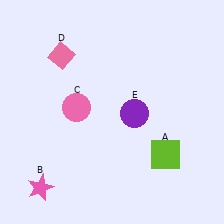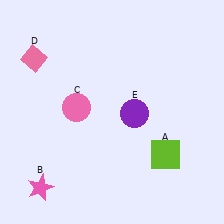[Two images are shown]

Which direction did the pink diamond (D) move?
The pink diamond (D) moved left.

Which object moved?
The pink diamond (D) moved left.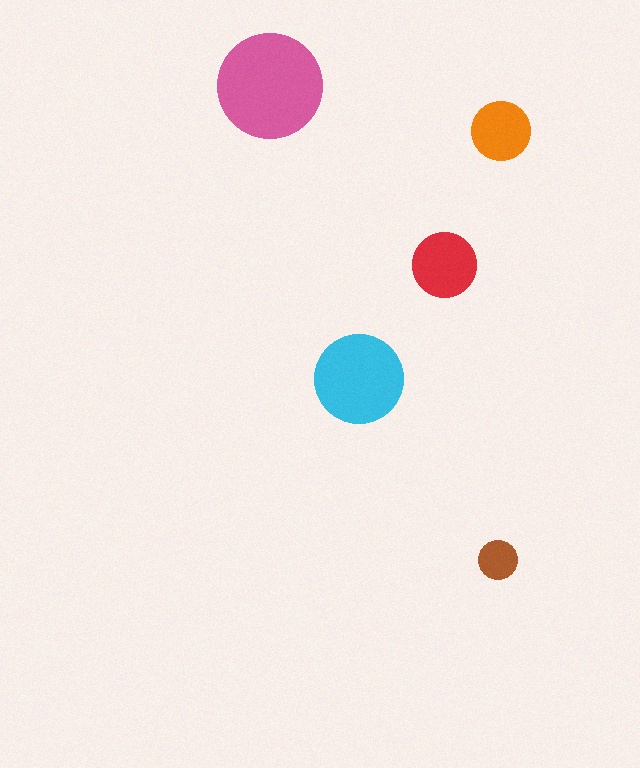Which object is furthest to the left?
The pink circle is leftmost.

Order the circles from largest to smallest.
the pink one, the cyan one, the red one, the orange one, the brown one.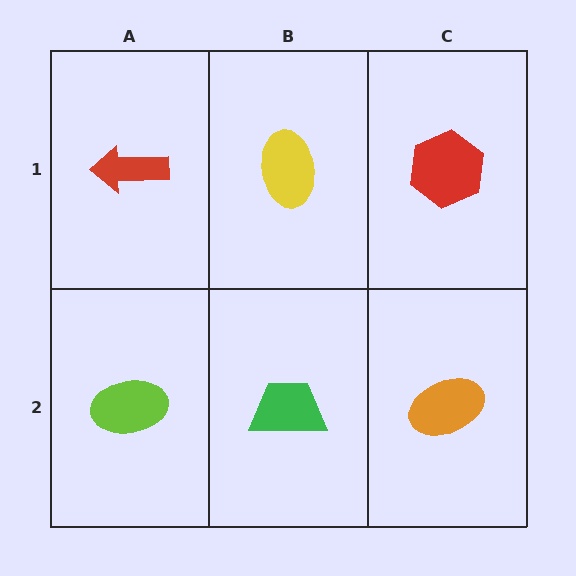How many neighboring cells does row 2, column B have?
3.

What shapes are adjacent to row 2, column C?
A red hexagon (row 1, column C), a green trapezoid (row 2, column B).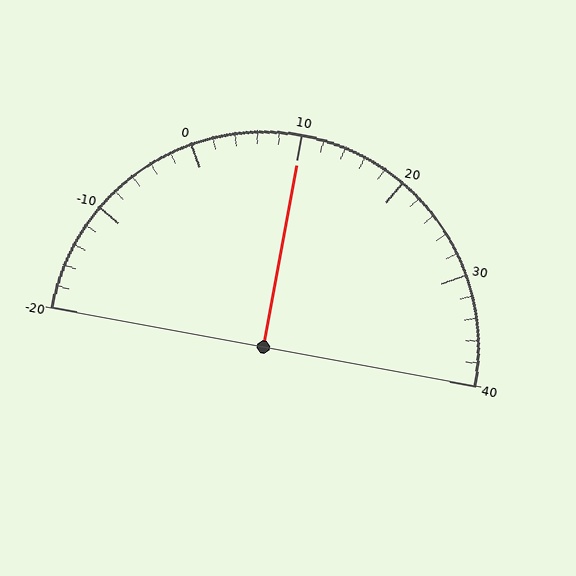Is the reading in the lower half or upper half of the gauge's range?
The reading is in the upper half of the range (-20 to 40).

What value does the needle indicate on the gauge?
The needle indicates approximately 10.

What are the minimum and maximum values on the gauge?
The gauge ranges from -20 to 40.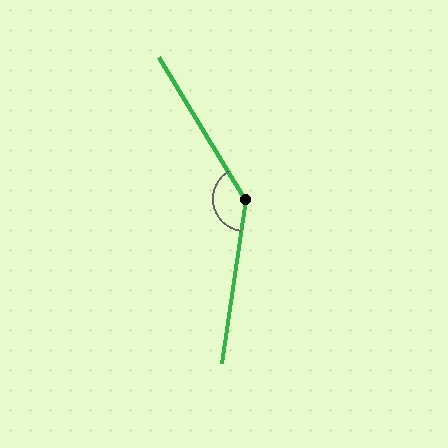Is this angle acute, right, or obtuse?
It is obtuse.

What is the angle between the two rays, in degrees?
Approximately 140 degrees.